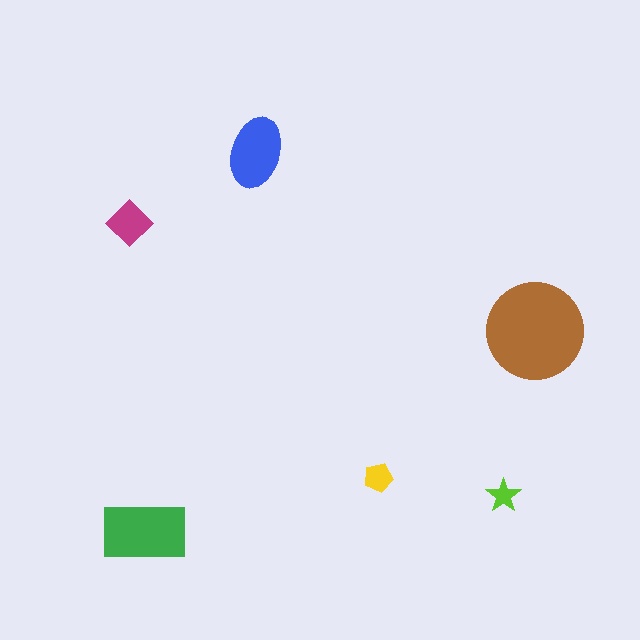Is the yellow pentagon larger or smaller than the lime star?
Larger.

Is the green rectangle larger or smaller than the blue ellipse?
Larger.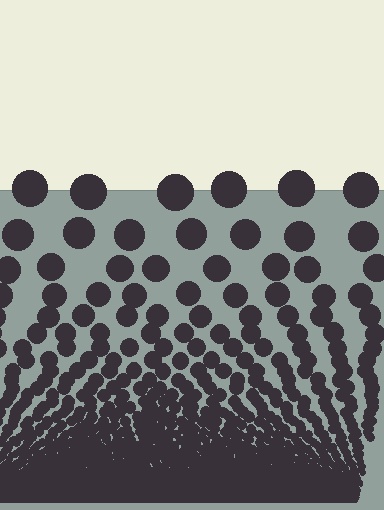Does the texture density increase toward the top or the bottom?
Density increases toward the bottom.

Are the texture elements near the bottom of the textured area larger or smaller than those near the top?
Smaller. The gradient is inverted — elements near the bottom are smaller and denser.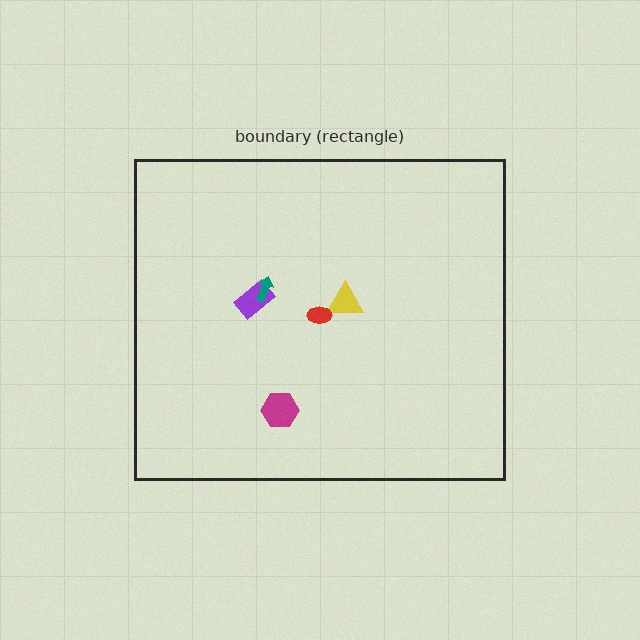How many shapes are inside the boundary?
5 inside, 0 outside.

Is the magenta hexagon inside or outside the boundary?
Inside.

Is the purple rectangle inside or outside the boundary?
Inside.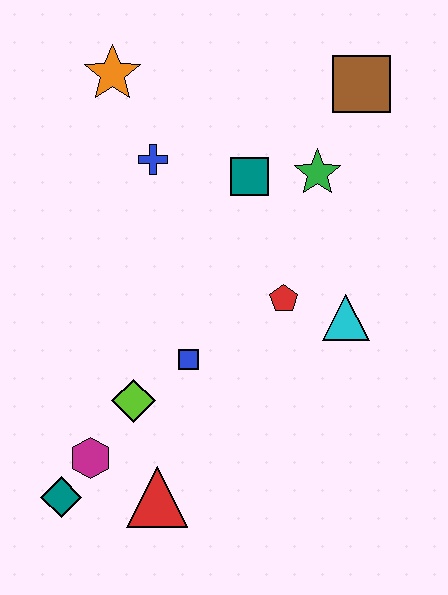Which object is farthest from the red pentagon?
The teal diamond is farthest from the red pentagon.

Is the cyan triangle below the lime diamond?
No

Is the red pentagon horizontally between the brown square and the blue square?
Yes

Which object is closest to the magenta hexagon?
The teal diamond is closest to the magenta hexagon.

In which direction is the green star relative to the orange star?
The green star is to the right of the orange star.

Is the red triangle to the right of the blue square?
No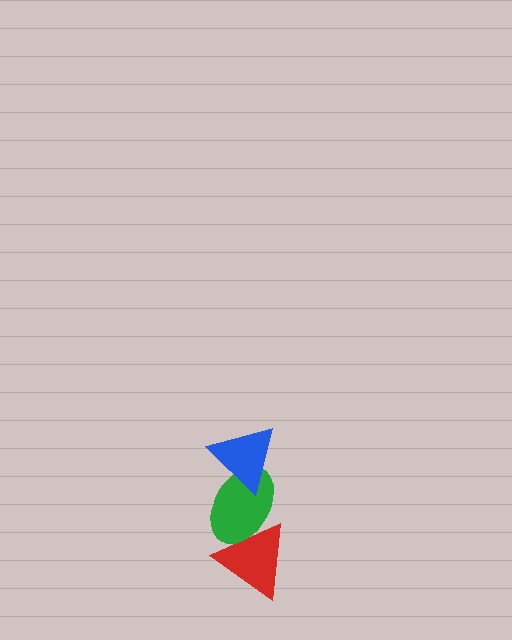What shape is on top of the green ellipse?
The blue triangle is on top of the green ellipse.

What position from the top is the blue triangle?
The blue triangle is 1st from the top.